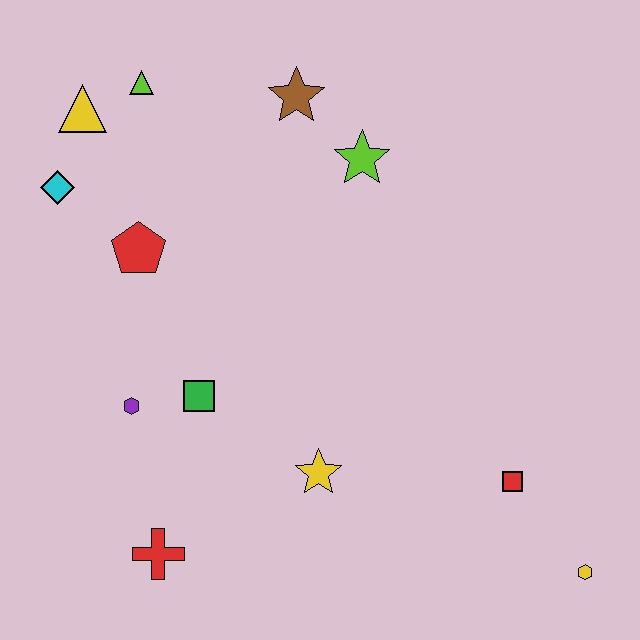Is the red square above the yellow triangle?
No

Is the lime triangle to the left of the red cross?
Yes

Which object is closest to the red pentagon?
The cyan diamond is closest to the red pentagon.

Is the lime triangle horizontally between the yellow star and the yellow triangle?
Yes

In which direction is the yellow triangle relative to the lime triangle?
The yellow triangle is to the left of the lime triangle.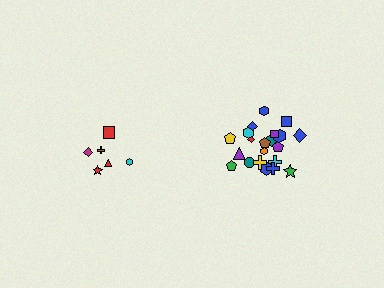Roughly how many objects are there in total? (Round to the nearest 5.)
Roughly 30 objects in total.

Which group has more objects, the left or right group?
The right group.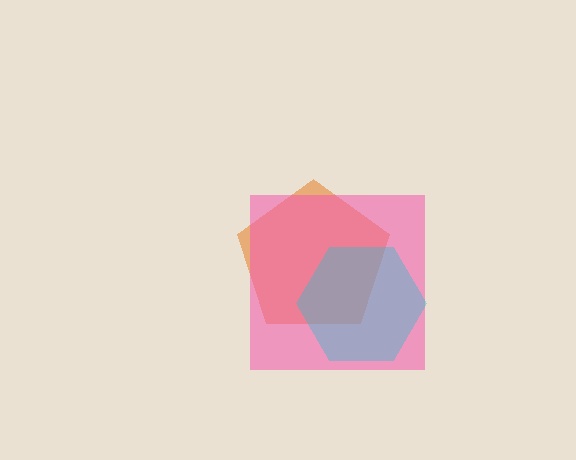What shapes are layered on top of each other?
The layered shapes are: an orange pentagon, a pink square, a cyan hexagon.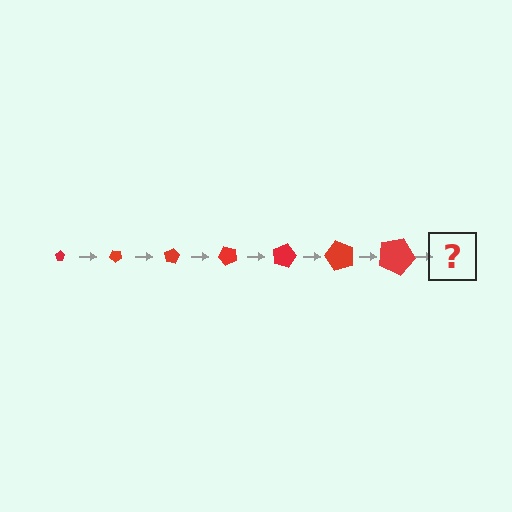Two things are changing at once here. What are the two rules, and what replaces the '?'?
The two rules are that the pentagon grows larger each step and it rotates 40 degrees each step. The '?' should be a pentagon, larger than the previous one and rotated 280 degrees from the start.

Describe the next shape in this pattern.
It should be a pentagon, larger than the previous one and rotated 280 degrees from the start.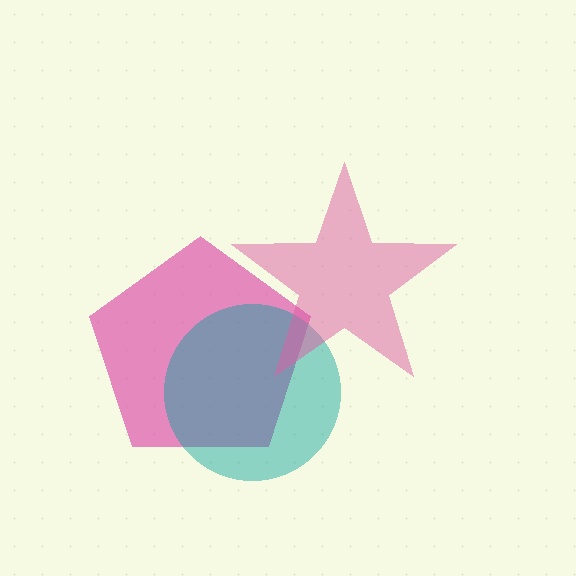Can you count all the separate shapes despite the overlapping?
Yes, there are 3 separate shapes.